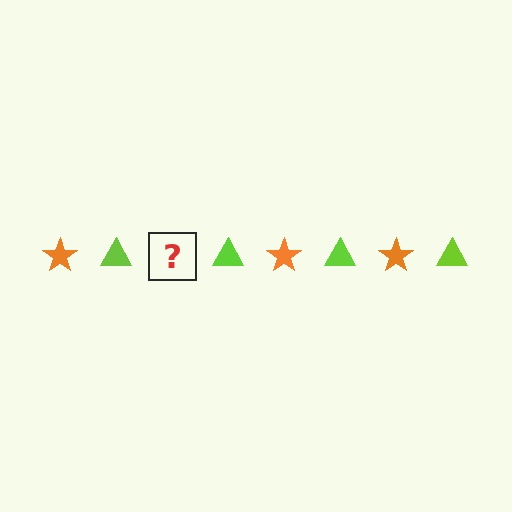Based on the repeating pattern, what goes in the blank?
The blank should be an orange star.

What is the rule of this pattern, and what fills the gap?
The rule is that the pattern alternates between orange star and lime triangle. The gap should be filled with an orange star.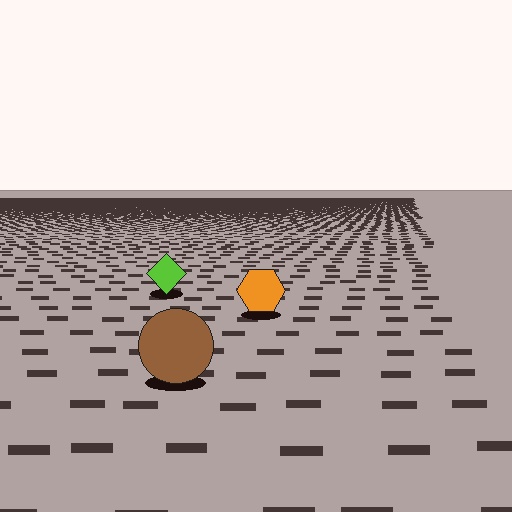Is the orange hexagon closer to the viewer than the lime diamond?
Yes. The orange hexagon is closer — you can tell from the texture gradient: the ground texture is coarser near it.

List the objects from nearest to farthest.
From nearest to farthest: the brown circle, the orange hexagon, the lime diamond.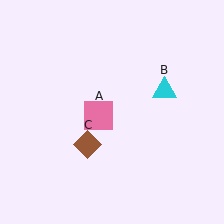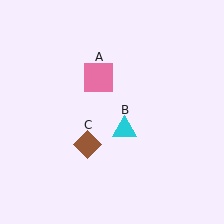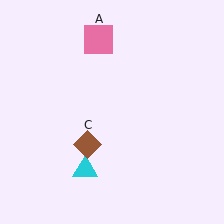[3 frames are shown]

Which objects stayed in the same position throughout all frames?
Brown diamond (object C) remained stationary.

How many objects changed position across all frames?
2 objects changed position: pink square (object A), cyan triangle (object B).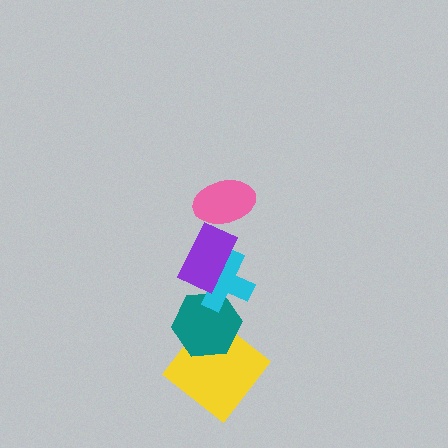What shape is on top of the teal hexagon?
The cyan cross is on top of the teal hexagon.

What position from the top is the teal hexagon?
The teal hexagon is 4th from the top.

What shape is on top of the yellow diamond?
The teal hexagon is on top of the yellow diamond.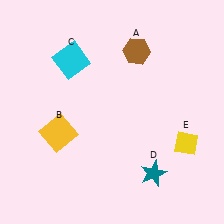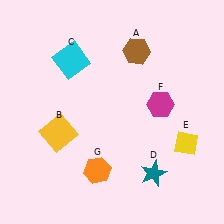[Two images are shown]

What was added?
A magenta hexagon (F), an orange hexagon (G) were added in Image 2.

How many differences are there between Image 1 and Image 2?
There are 2 differences between the two images.